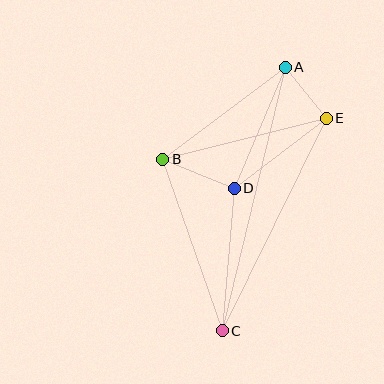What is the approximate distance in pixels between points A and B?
The distance between A and B is approximately 153 pixels.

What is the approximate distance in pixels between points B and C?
The distance between B and C is approximately 182 pixels.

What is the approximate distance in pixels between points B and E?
The distance between B and E is approximately 169 pixels.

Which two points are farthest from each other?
Points A and C are farthest from each other.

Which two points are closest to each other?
Points A and E are closest to each other.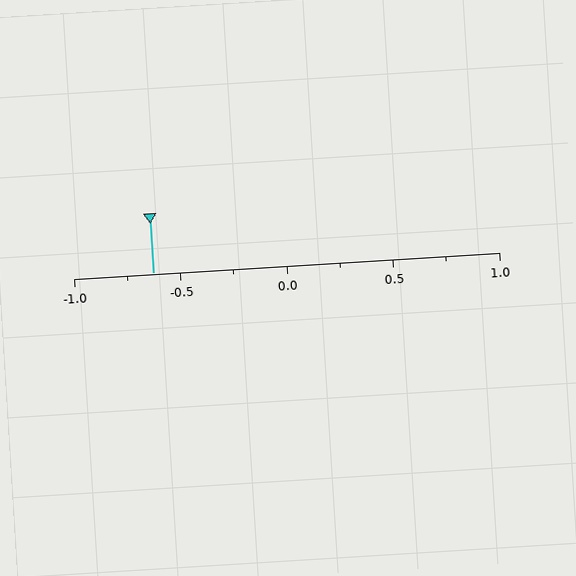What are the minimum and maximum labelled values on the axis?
The axis runs from -1.0 to 1.0.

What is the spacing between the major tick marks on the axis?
The major ticks are spaced 0.5 apart.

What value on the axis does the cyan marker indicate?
The marker indicates approximately -0.62.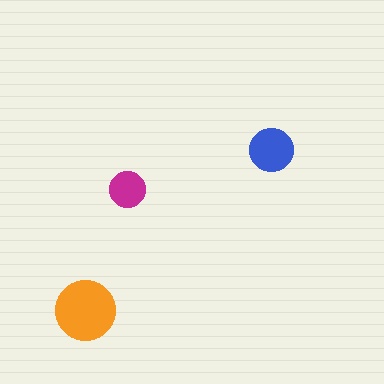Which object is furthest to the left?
The orange circle is leftmost.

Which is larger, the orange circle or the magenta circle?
The orange one.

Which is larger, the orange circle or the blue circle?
The orange one.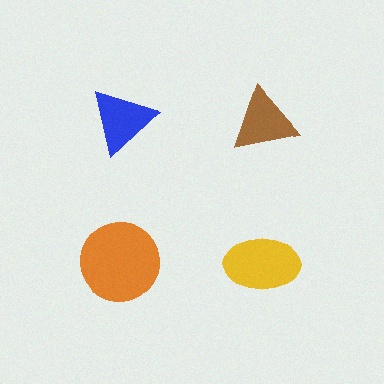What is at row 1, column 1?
A blue triangle.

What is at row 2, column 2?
A yellow ellipse.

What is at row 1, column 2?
A brown triangle.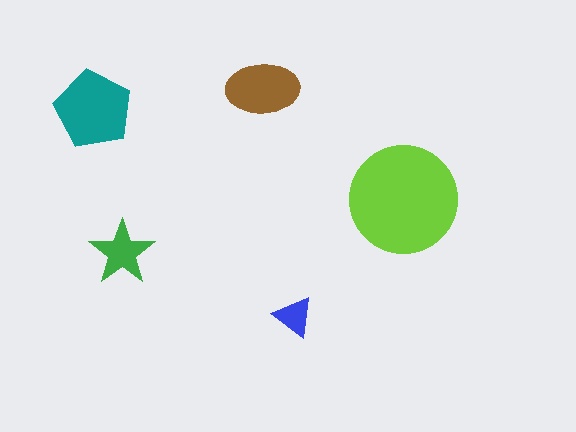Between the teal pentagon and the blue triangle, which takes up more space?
The teal pentagon.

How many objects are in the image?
There are 5 objects in the image.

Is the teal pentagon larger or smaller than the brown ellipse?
Larger.